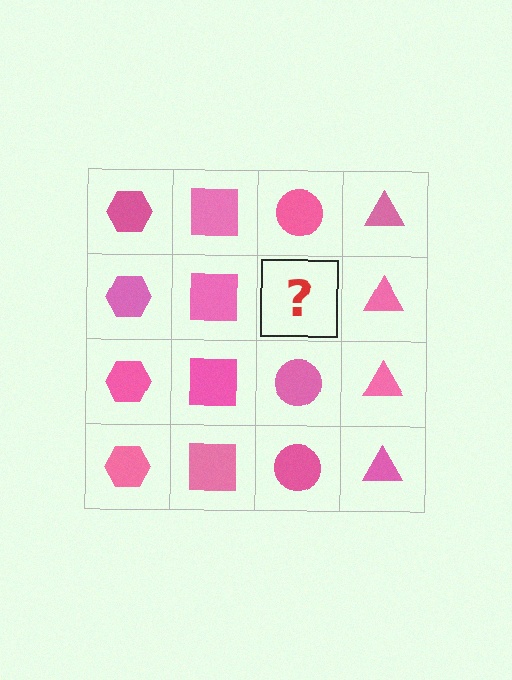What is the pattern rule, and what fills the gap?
The rule is that each column has a consistent shape. The gap should be filled with a pink circle.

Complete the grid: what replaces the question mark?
The question mark should be replaced with a pink circle.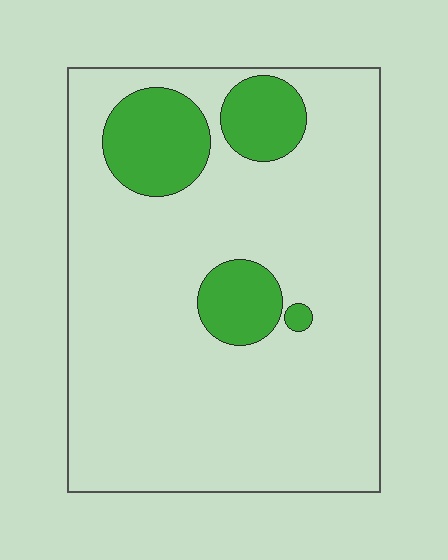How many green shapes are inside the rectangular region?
4.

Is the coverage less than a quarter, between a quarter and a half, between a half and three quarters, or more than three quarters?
Less than a quarter.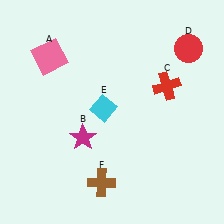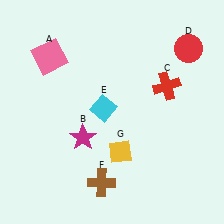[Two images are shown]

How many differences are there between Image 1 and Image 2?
There is 1 difference between the two images.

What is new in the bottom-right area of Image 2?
A yellow diamond (G) was added in the bottom-right area of Image 2.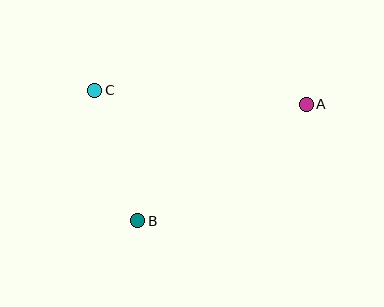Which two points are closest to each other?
Points B and C are closest to each other.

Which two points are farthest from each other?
Points A and C are farthest from each other.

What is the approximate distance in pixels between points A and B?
The distance between A and B is approximately 205 pixels.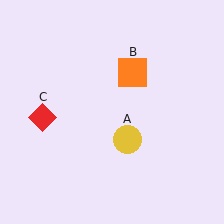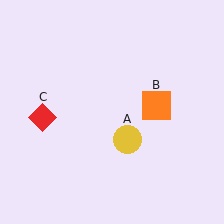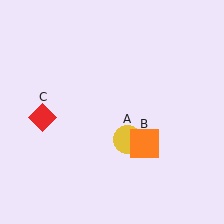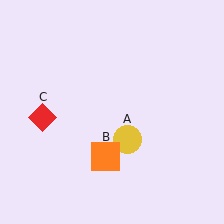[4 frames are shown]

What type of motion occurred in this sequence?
The orange square (object B) rotated clockwise around the center of the scene.